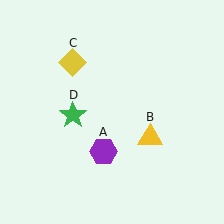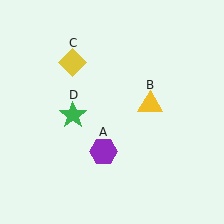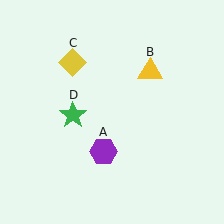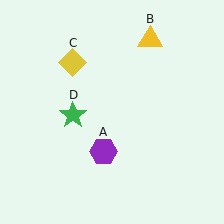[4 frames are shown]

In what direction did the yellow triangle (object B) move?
The yellow triangle (object B) moved up.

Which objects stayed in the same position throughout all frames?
Purple hexagon (object A) and yellow diamond (object C) and green star (object D) remained stationary.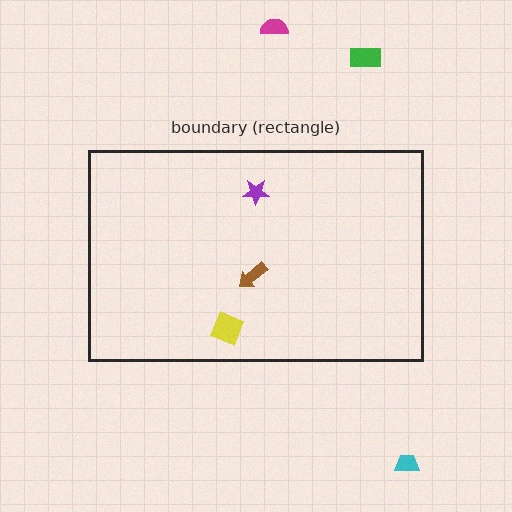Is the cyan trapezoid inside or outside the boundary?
Outside.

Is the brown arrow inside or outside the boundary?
Inside.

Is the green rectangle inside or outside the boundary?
Outside.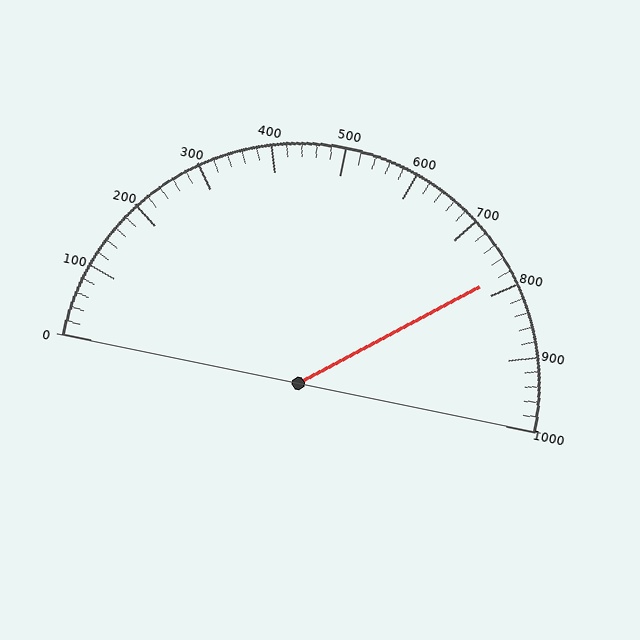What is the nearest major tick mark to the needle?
The nearest major tick mark is 800.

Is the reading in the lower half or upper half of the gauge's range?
The reading is in the upper half of the range (0 to 1000).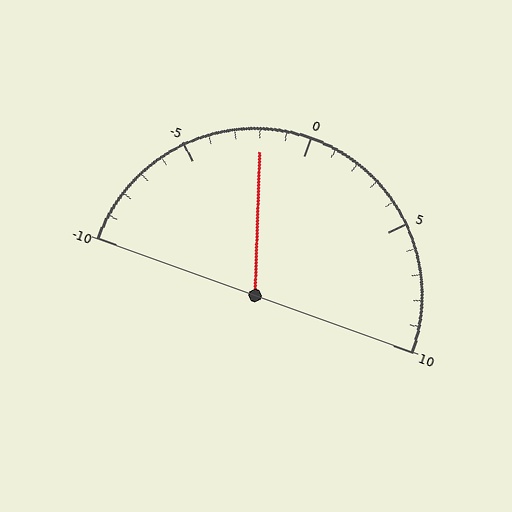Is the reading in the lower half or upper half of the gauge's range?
The reading is in the lower half of the range (-10 to 10).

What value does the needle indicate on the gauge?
The needle indicates approximately -2.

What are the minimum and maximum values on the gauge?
The gauge ranges from -10 to 10.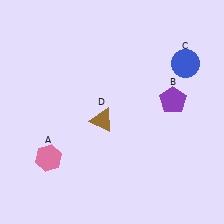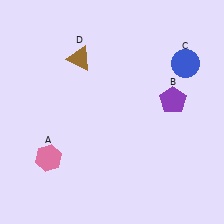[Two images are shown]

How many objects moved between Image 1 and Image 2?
1 object moved between the two images.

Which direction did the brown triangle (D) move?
The brown triangle (D) moved up.